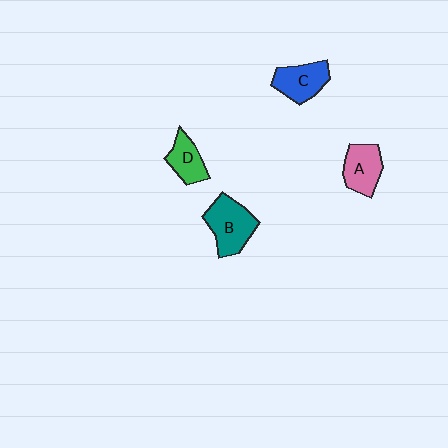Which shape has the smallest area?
Shape D (green).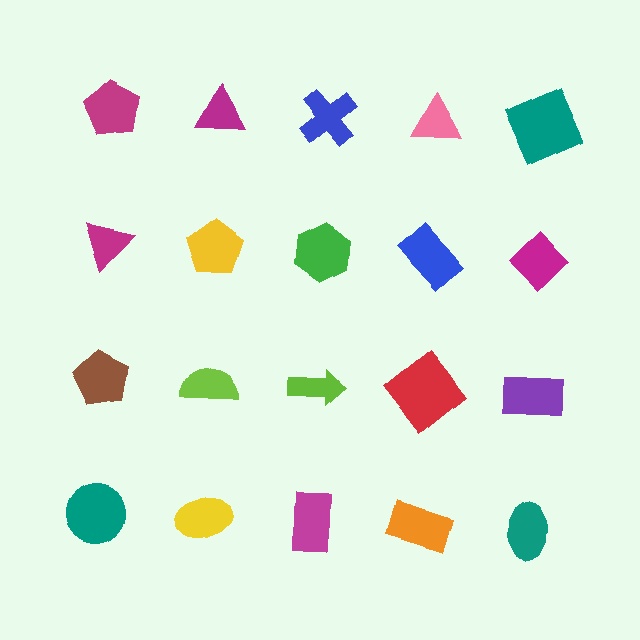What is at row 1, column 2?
A magenta triangle.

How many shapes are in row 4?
5 shapes.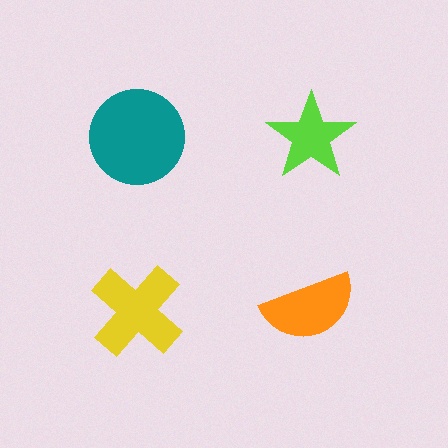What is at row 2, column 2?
An orange semicircle.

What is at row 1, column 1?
A teal circle.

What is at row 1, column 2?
A lime star.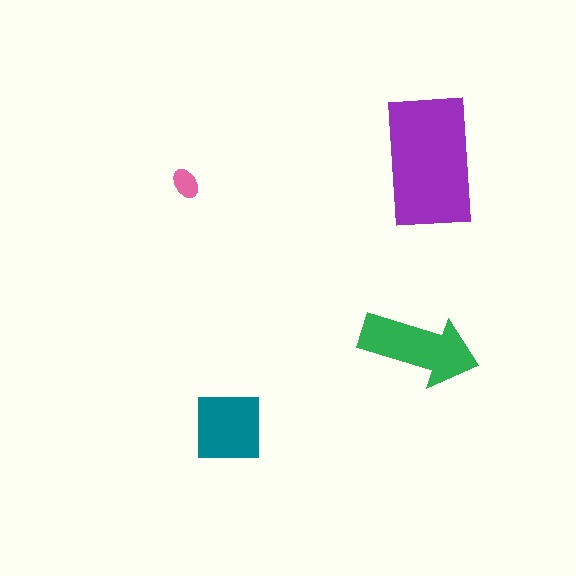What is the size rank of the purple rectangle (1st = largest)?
1st.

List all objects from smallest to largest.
The pink ellipse, the teal square, the green arrow, the purple rectangle.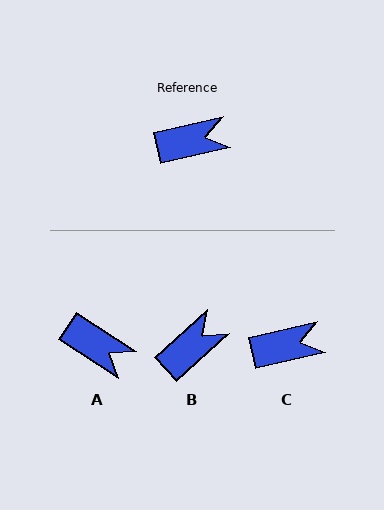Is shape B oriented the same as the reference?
No, it is off by about 29 degrees.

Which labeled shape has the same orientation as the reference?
C.